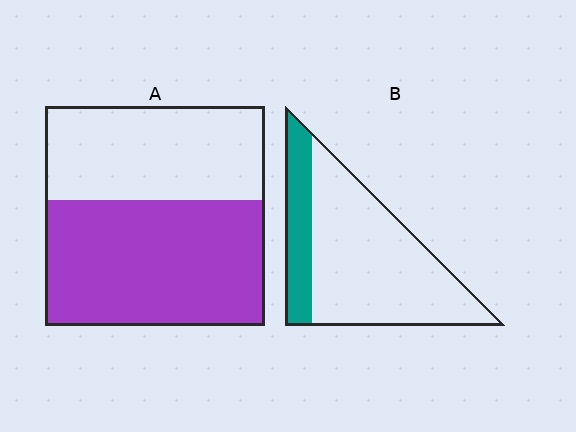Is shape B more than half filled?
No.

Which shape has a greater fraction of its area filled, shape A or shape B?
Shape A.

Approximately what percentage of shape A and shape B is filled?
A is approximately 55% and B is approximately 25%.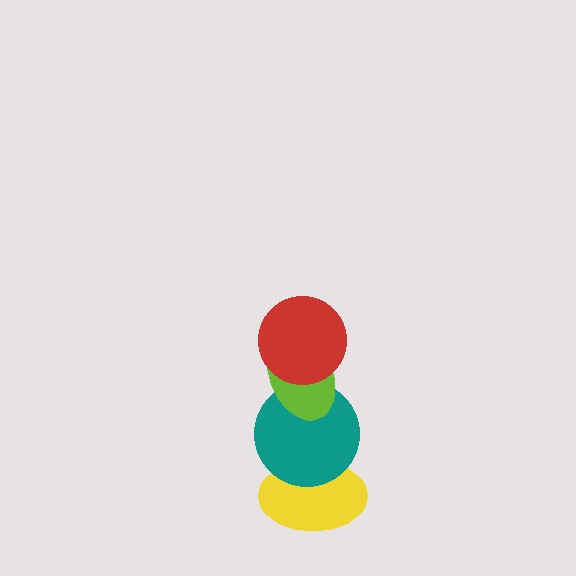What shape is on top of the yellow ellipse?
The teal circle is on top of the yellow ellipse.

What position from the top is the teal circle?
The teal circle is 3rd from the top.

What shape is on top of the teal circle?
The lime ellipse is on top of the teal circle.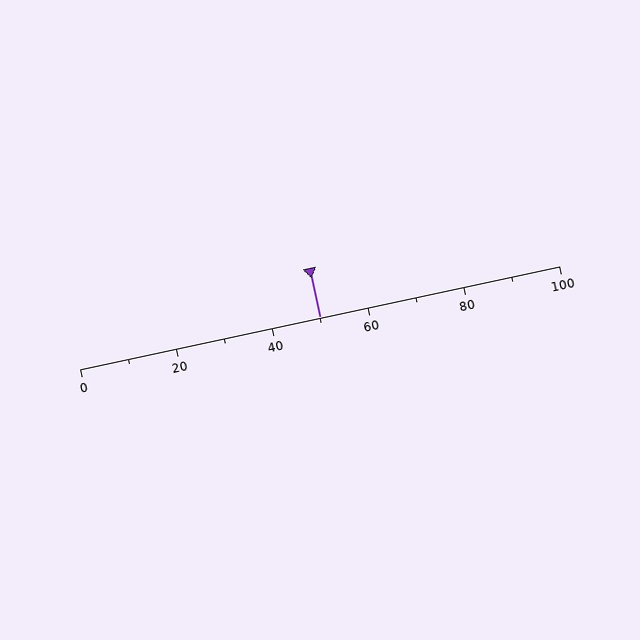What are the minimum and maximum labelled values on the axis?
The axis runs from 0 to 100.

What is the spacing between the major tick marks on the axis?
The major ticks are spaced 20 apart.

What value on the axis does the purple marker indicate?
The marker indicates approximately 50.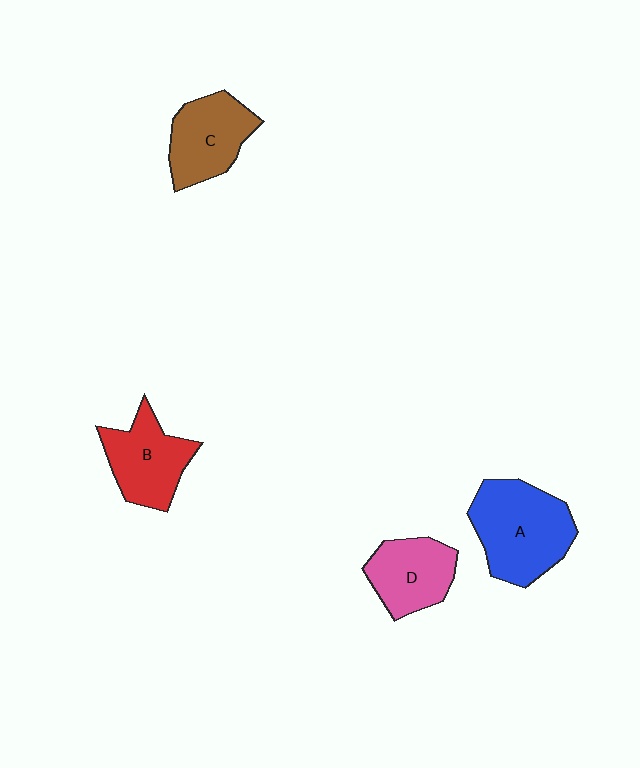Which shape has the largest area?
Shape A (blue).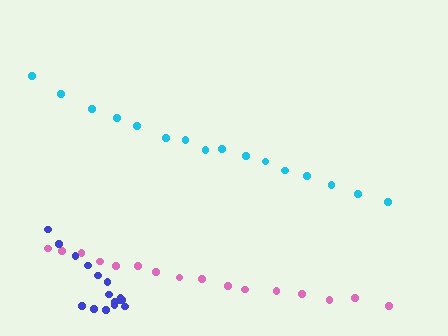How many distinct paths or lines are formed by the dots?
There are 3 distinct paths.